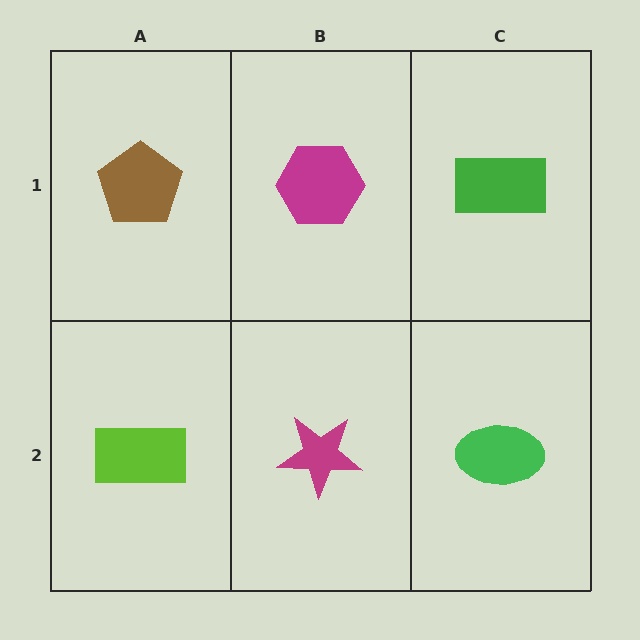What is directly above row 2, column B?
A magenta hexagon.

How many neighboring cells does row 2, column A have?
2.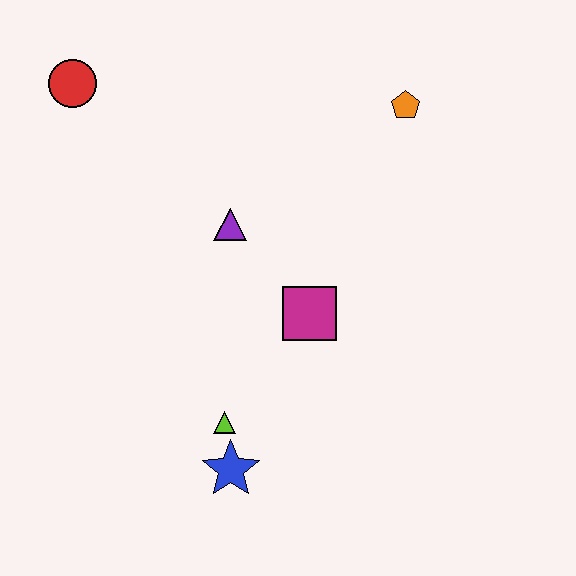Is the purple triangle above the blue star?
Yes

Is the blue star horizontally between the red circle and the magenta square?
Yes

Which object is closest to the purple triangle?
The magenta square is closest to the purple triangle.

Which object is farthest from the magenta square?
The red circle is farthest from the magenta square.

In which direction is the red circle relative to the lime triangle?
The red circle is above the lime triangle.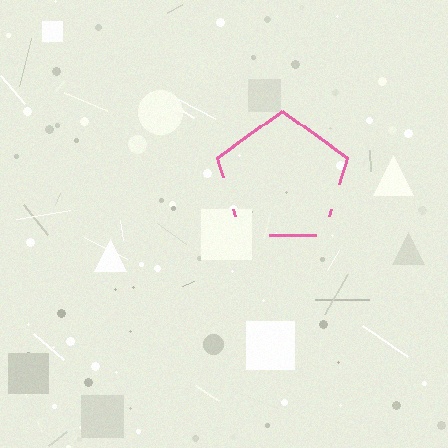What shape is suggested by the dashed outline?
The dashed outline suggests a pentagon.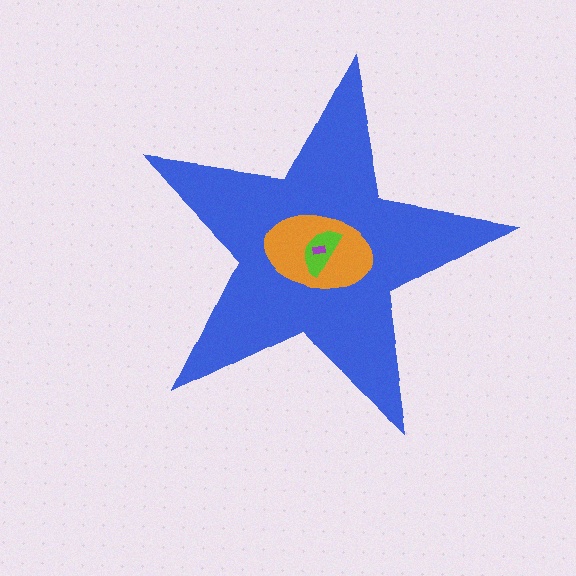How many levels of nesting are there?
4.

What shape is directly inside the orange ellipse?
The lime semicircle.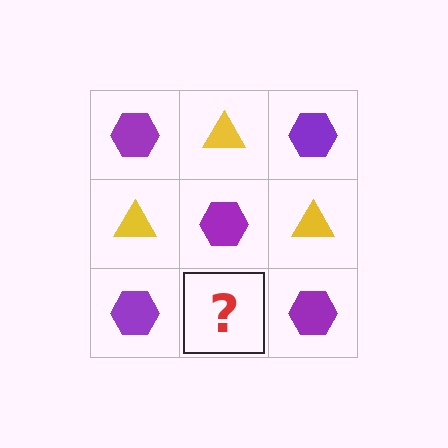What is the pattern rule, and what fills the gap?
The rule is that it alternates purple hexagon and yellow triangle in a checkerboard pattern. The gap should be filled with a yellow triangle.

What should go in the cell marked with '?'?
The missing cell should contain a yellow triangle.